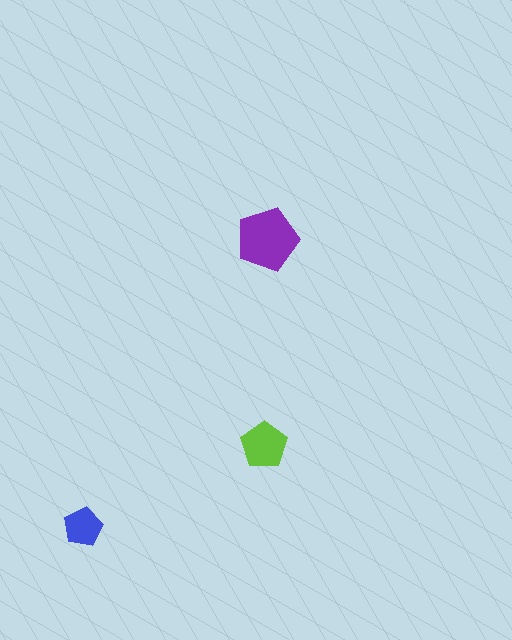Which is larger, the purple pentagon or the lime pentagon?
The purple one.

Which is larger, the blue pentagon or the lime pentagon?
The lime one.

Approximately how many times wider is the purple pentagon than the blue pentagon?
About 1.5 times wider.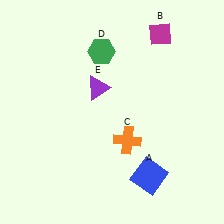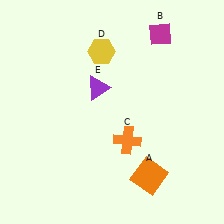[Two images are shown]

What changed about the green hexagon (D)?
In Image 1, D is green. In Image 2, it changed to yellow.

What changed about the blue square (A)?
In Image 1, A is blue. In Image 2, it changed to orange.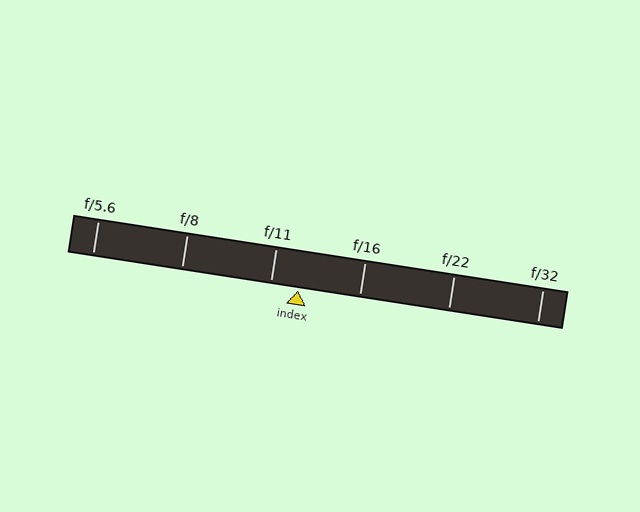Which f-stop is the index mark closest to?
The index mark is closest to f/11.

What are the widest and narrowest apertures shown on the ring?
The widest aperture shown is f/5.6 and the narrowest is f/32.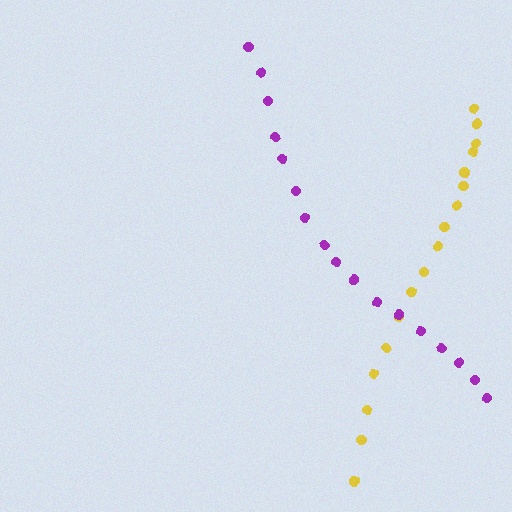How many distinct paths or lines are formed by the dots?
There are 2 distinct paths.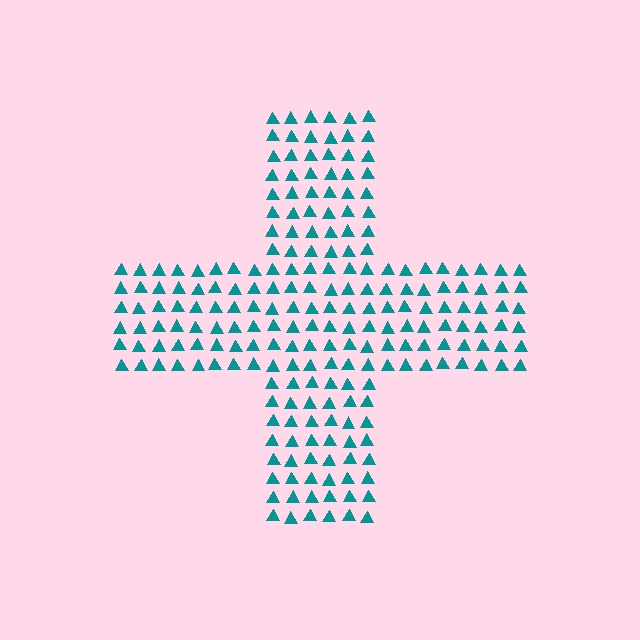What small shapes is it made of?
It is made of small triangles.